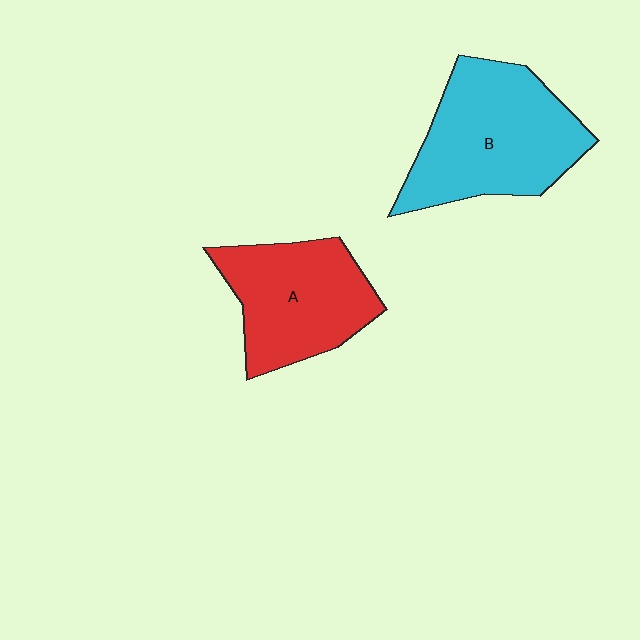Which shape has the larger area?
Shape B (cyan).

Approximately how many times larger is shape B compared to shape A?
Approximately 1.2 times.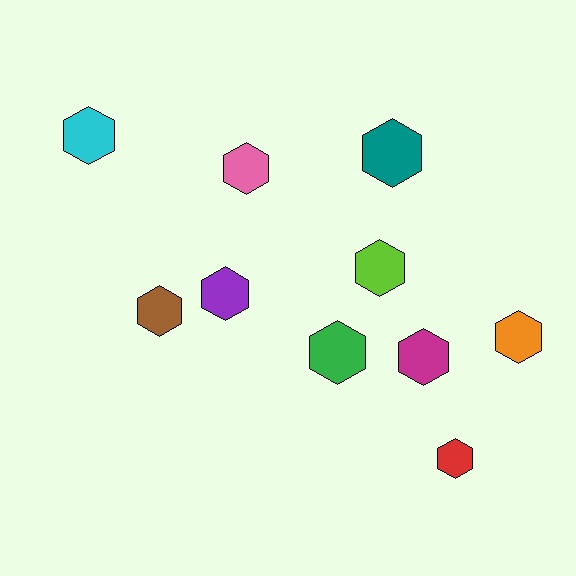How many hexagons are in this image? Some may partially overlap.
There are 10 hexagons.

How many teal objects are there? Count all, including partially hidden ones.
There is 1 teal object.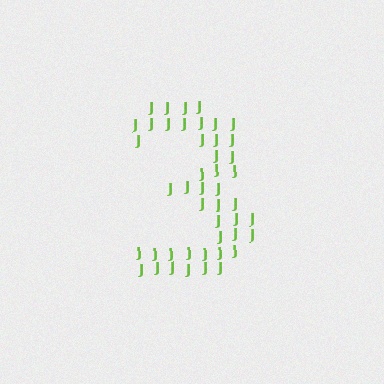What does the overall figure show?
The overall figure shows the digit 3.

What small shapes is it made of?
It is made of small letter J's.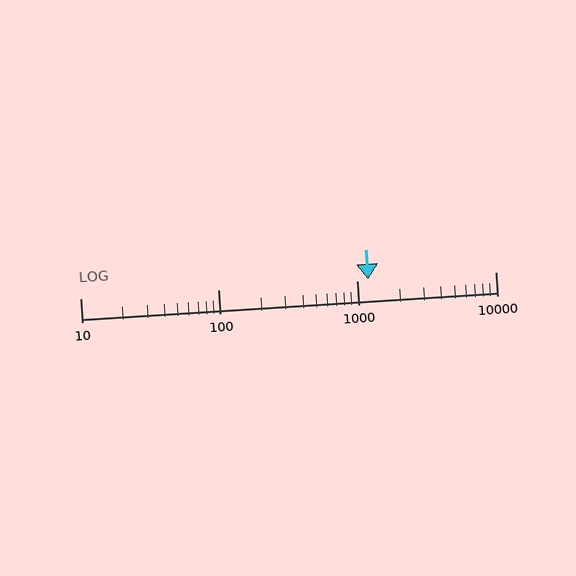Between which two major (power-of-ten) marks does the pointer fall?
The pointer is between 1000 and 10000.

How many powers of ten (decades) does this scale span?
The scale spans 3 decades, from 10 to 10000.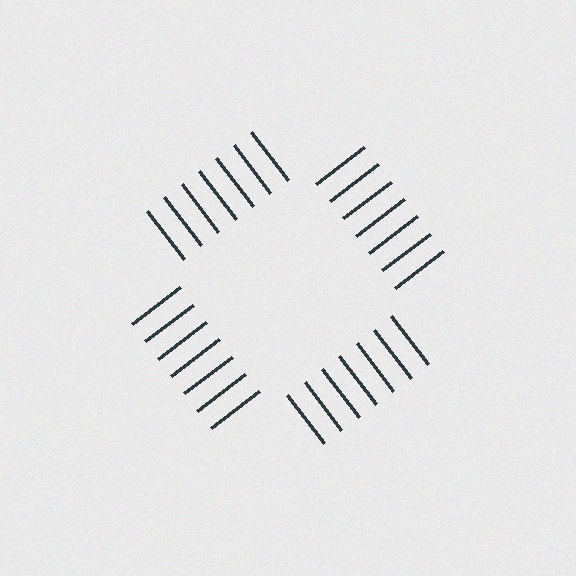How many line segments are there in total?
28 — 7 along each of the 4 edges.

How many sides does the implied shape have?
4 sides — the line-ends trace a square.